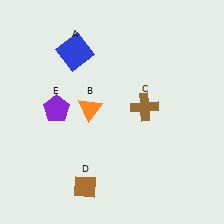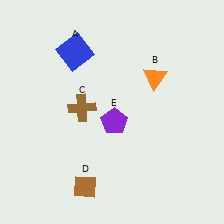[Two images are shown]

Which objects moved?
The objects that moved are: the orange triangle (B), the brown cross (C), the purple pentagon (E).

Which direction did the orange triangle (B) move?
The orange triangle (B) moved right.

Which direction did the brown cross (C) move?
The brown cross (C) moved left.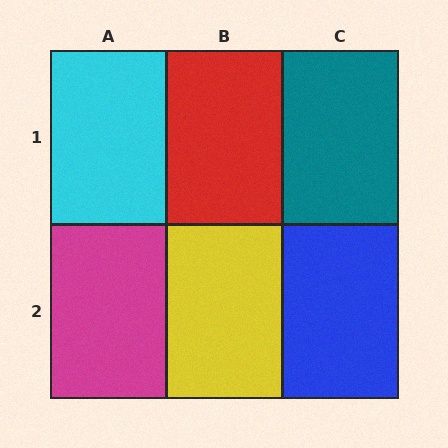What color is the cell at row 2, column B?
Yellow.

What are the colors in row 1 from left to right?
Cyan, red, teal.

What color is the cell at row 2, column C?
Blue.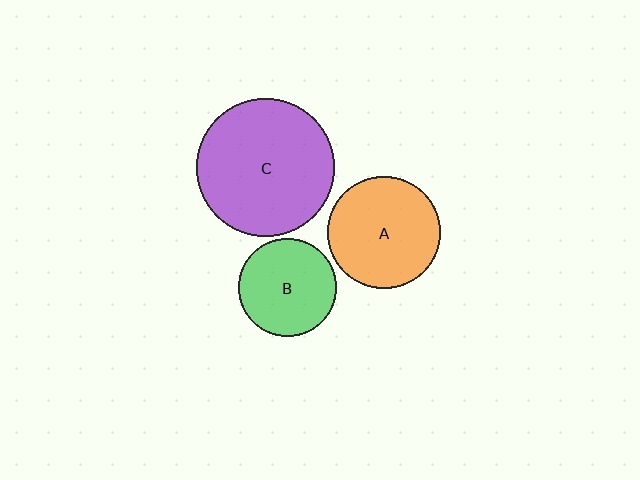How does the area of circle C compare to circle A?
Approximately 1.5 times.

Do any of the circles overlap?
No, none of the circles overlap.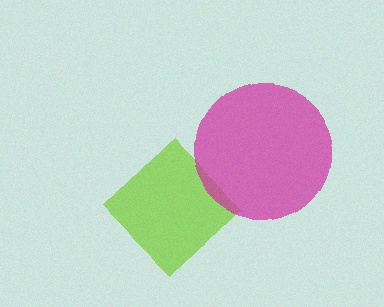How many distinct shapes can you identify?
There are 2 distinct shapes: a lime diamond, a magenta circle.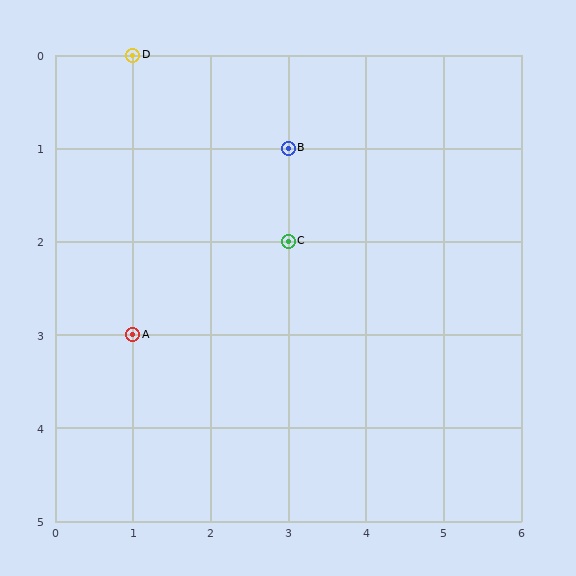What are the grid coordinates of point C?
Point C is at grid coordinates (3, 2).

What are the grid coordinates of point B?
Point B is at grid coordinates (3, 1).